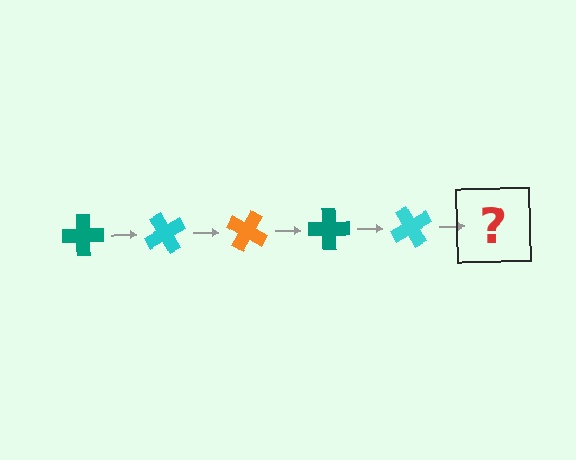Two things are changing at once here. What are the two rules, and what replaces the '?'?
The two rules are that it rotates 60 degrees each step and the color cycles through teal, cyan, and orange. The '?' should be an orange cross, rotated 300 degrees from the start.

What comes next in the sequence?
The next element should be an orange cross, rotated 300 degrees from the start.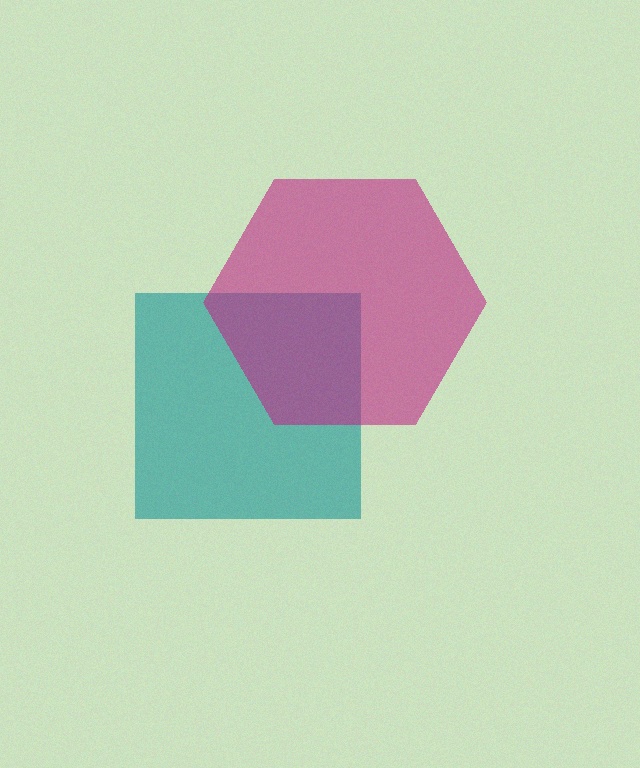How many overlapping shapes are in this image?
There are 2 overlapping shapes in the image.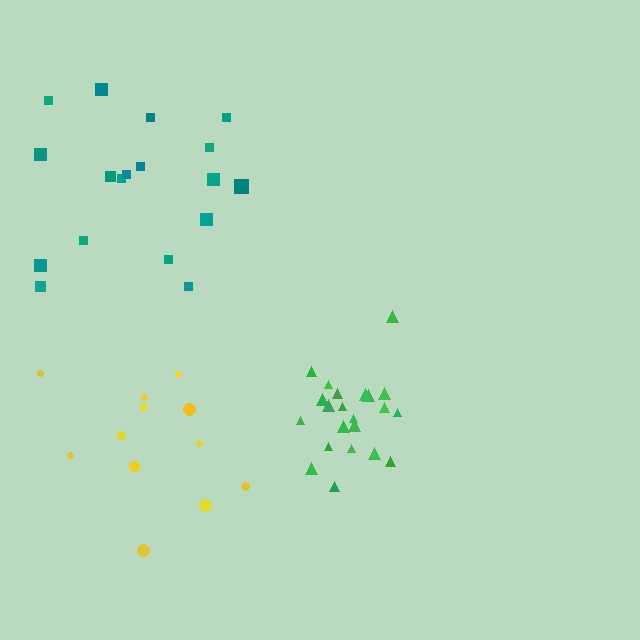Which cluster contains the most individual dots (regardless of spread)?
Green (22).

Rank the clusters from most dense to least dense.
green, teal, yellow.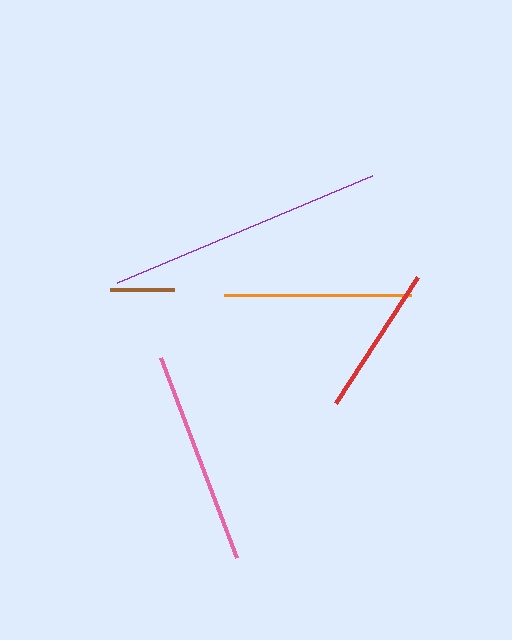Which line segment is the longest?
The purple line is the longest at approximately 277 pixels.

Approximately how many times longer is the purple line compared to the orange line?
The purple line is approximately 1.5 times the length of the orange line.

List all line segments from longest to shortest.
From longest to shortest: purple, pink, orange, red, brown.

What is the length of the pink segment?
The pink segment is approximately 214 pixels long.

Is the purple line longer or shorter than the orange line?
The purple line is longer than the orange line.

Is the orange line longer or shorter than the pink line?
The pink line is longer than the orange line.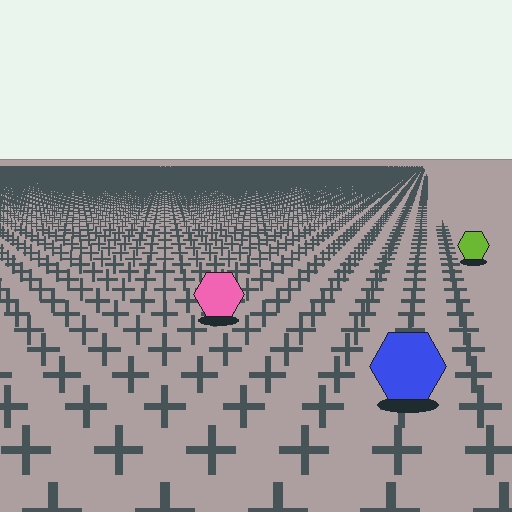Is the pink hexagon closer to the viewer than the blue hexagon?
No. The blue hexagon is closer — you can tell from the texture gradient: the ground texture is coarser near it.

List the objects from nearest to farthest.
From nearest to farthest: the blue hexagon, the pink hexagon, the lime hexagon.